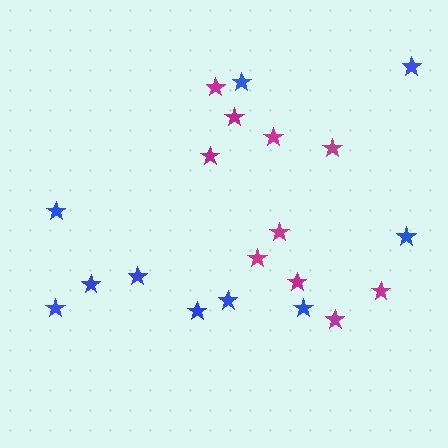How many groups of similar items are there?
There are 2 groups: one group of magenta stars (10) and one group of blue stars (10).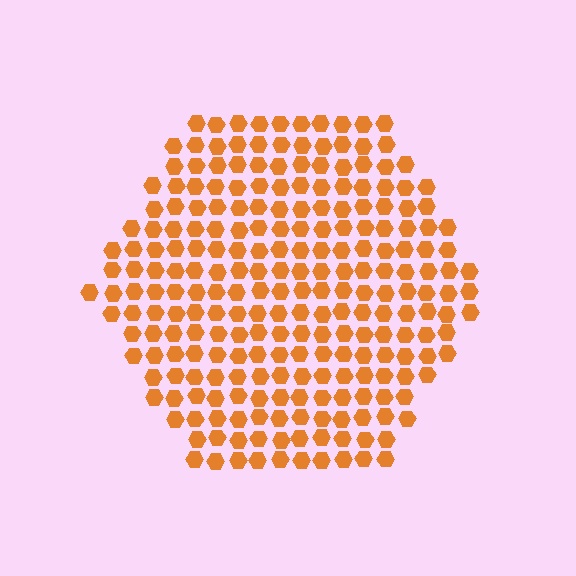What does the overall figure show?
The overall figure shows a hexagon.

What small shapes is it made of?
It is made of small hexagons.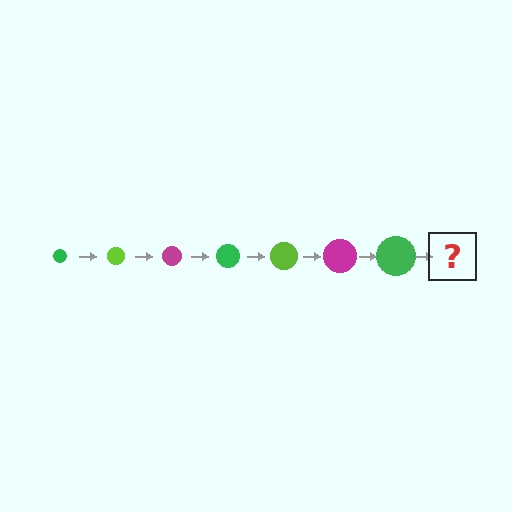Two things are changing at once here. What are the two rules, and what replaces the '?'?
The two rules are that the circle grows larger each step and the color cycles through green, lime, and magenta. The '?' should be a lime circle, larger than the previous one.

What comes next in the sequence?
The next element should be a lime circle, larger than the previous one.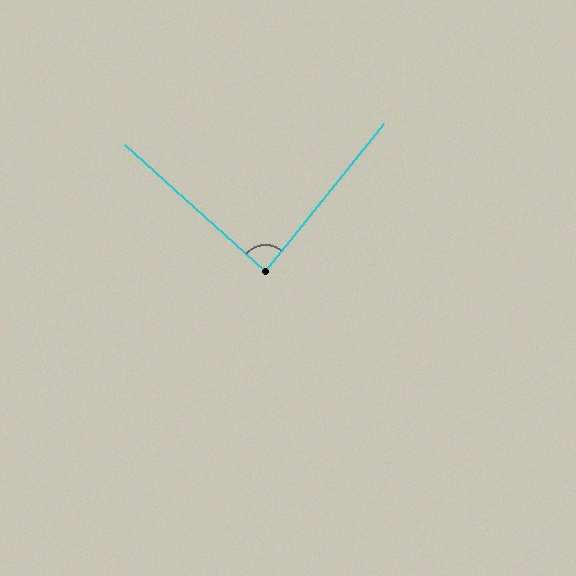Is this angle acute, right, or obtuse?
It is approximately a right angle.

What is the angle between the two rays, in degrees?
Approximately 87 degrees.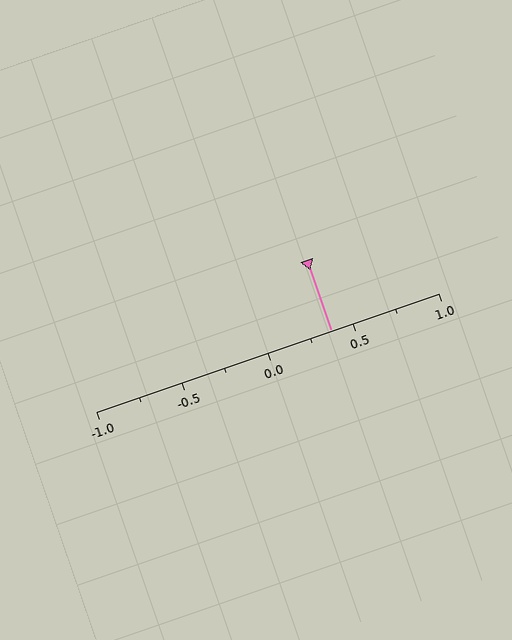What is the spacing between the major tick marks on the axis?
The major ticks are spaced 0.5 apart.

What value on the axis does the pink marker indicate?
The marker indicates approximately 0.38.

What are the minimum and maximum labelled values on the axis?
The axis runs from -1.0 to 1.0.